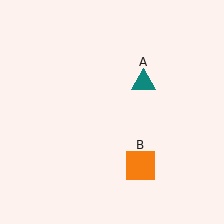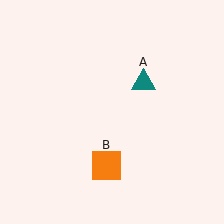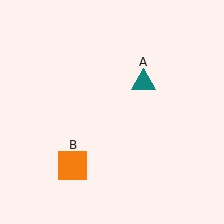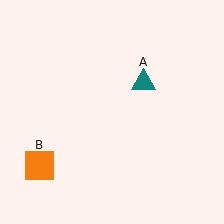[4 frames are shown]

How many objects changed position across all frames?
1 object changed position: orange square (object B).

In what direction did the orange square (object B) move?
The orange square (object B) moved left.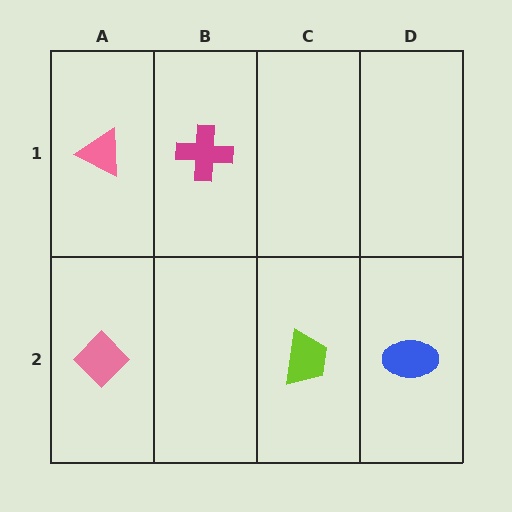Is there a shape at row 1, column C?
No, that cell is empty.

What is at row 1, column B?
A magenta cross.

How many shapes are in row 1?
2 shapes.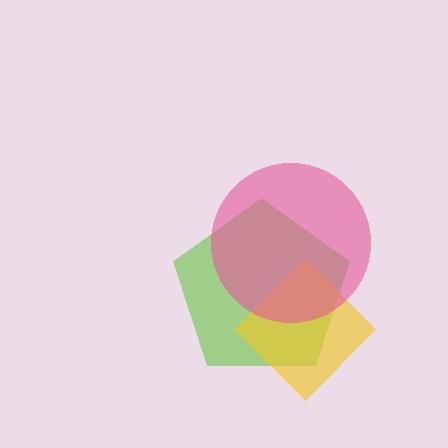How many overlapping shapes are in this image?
There are 3 overlapping shapes in the image.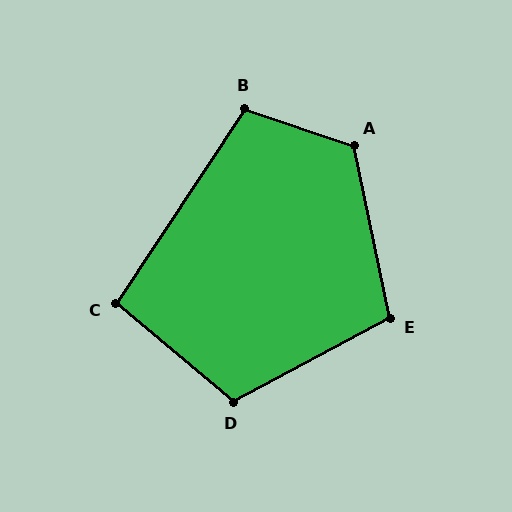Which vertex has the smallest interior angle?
C, at approximately 97 degrees.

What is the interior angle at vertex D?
Approximately 112 degrees (obtuse).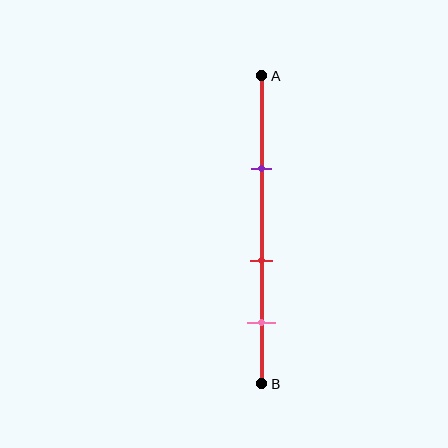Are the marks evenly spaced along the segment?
Yes, the marks are approximately evenly spaced.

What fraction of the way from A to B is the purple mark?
The purple mark is approximately 30% (0.3) of the way from A to B.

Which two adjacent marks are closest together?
The red and pink marks are the closest adjacent pair.